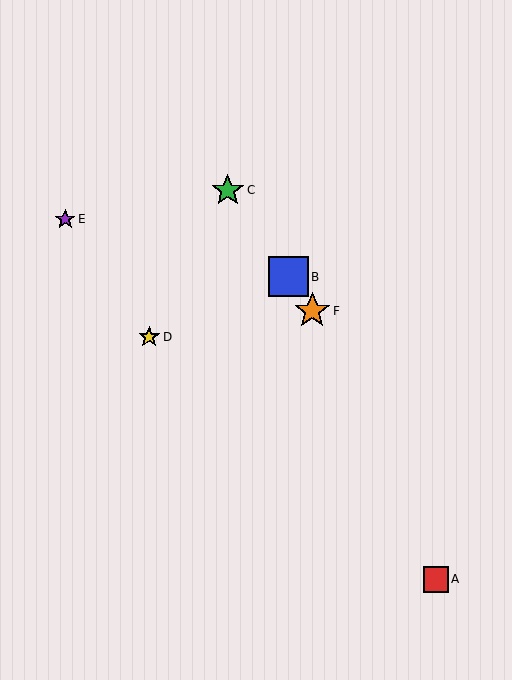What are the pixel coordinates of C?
Object C is at (228, 190).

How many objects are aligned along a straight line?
3 objects (B, C, F) are aligned along a straight line.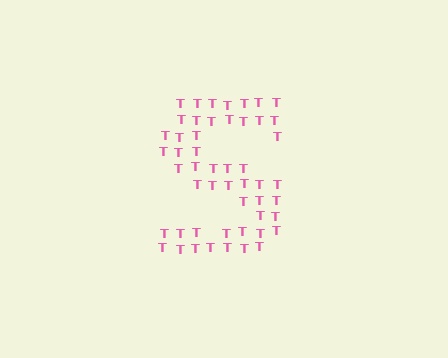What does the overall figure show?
The overall figure shows the letter S.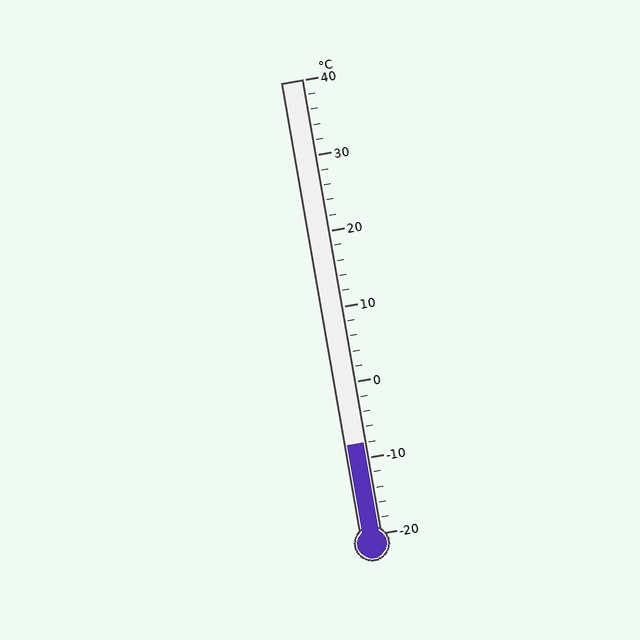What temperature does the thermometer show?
The thermometer shows approximately -8°C.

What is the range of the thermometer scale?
The thermometer scale ranges from -20°C to 40°C.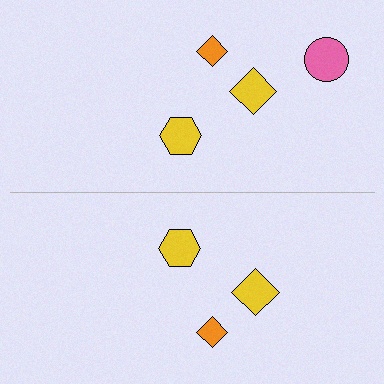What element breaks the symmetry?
A pink circle is missing from the bottom side.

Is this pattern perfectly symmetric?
No, the pattern is not perfectly symmetric. A pink circle is missing from the bottom side.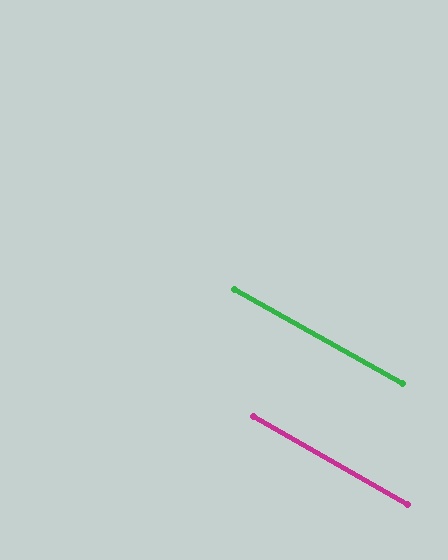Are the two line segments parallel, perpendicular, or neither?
Parallel — their directions differ by only 0.1°.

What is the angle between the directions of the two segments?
Approximately 0 degrees.